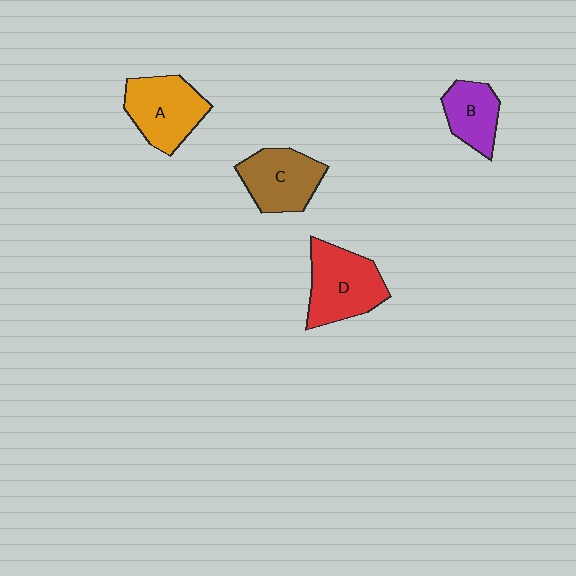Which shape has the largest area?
Shape D (red).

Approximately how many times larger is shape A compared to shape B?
Approximately 1.5 times.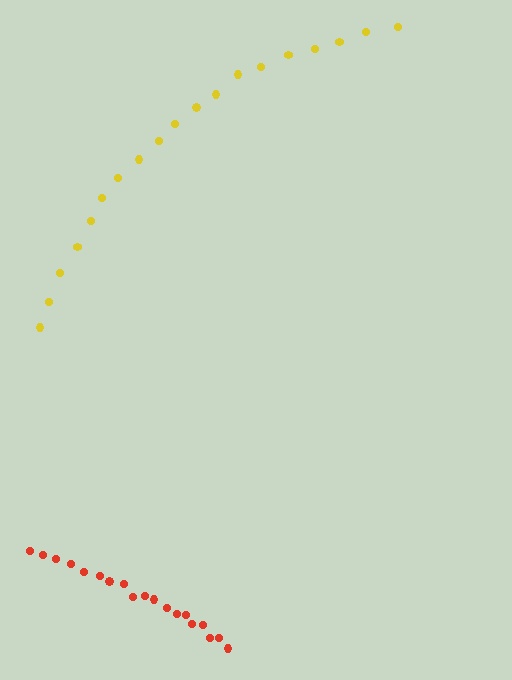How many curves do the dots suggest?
There are 2 distinct paths.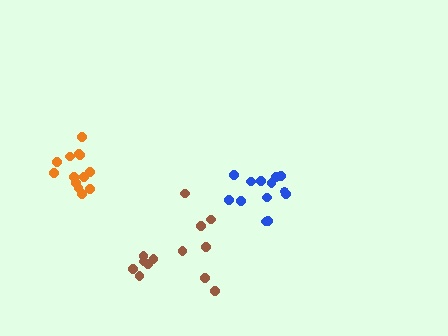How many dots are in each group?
Group 1: 13 dots, Group 2: 13 dots, Group 3: 13 dots (39 total).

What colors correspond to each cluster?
The clusters are colored: blue, brown, orange.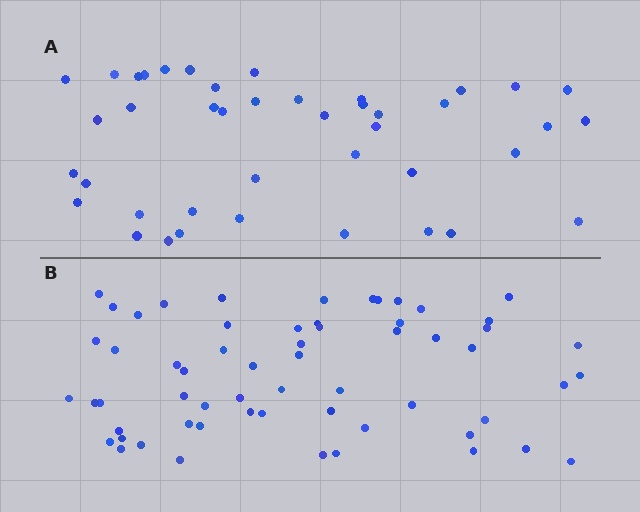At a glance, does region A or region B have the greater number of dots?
Region B (the bottom region) has more dots.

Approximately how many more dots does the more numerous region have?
Region B has approximately 20 more dots than region A.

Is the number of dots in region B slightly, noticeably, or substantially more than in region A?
Region B has noticeably more, but not dramatically so. The ratio is roughly 1.4 to 1.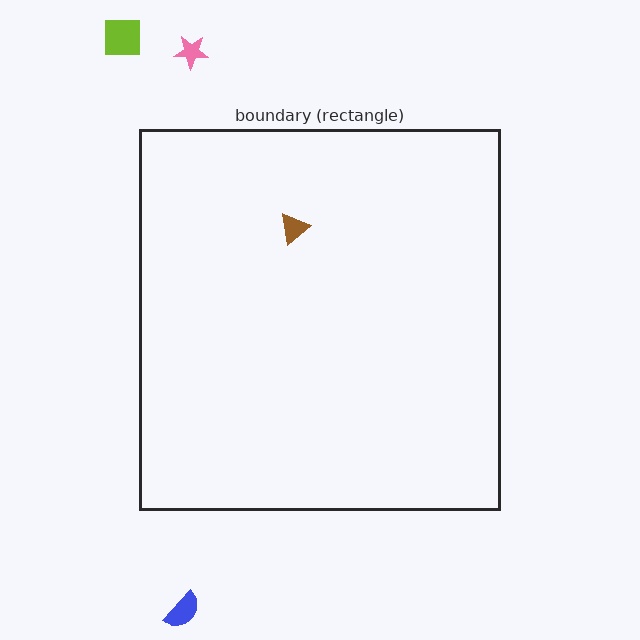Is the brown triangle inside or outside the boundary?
Inside.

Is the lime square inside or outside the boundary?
Outside.